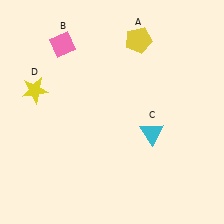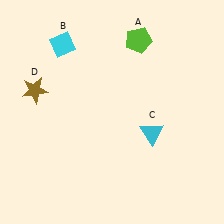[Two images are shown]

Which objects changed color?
A changed from yellow to lime. B changed from pink to cyan. D changed from yellow to brown.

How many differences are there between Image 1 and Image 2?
There are 3 differences between the two images.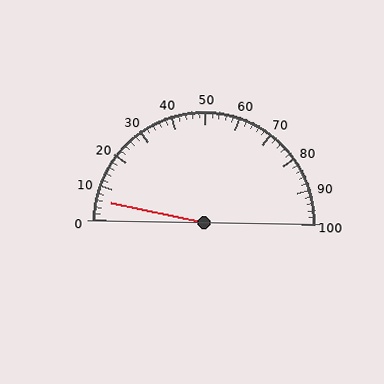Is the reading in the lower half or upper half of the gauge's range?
The reading is in the lower half of the range (0 to 100).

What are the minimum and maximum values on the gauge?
The gauge ranges from 0 to 100.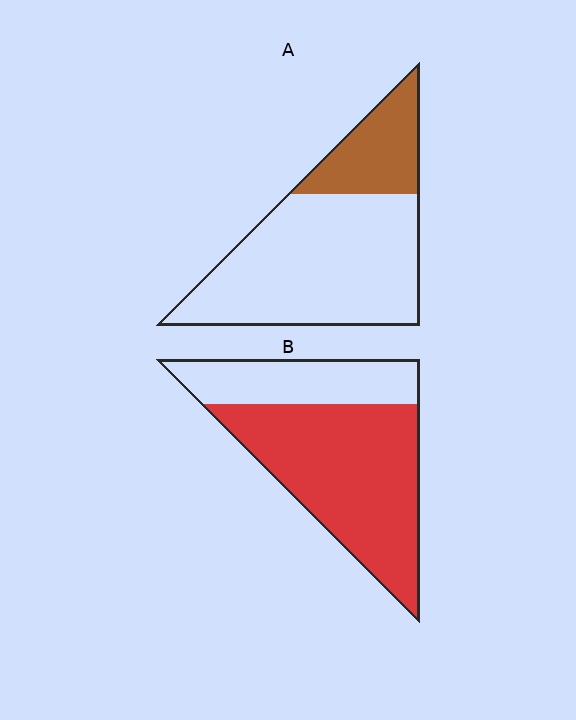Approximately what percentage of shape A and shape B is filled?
A is approximately 25% and B is approximately 70%.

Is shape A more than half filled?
No.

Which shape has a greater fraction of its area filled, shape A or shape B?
Shape B.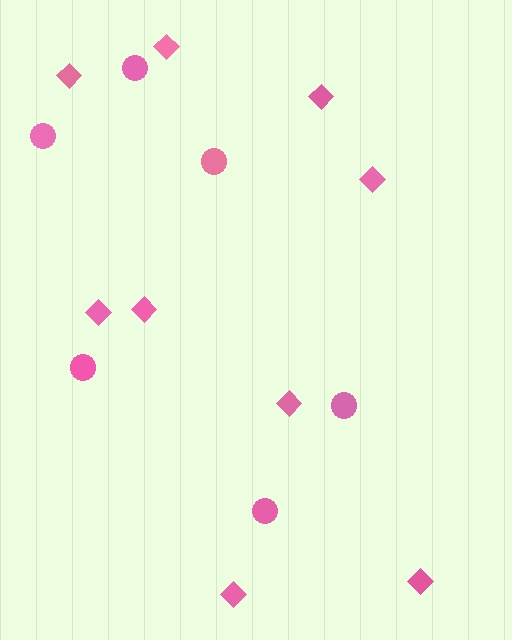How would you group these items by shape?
There are 2 groups: one group of diamonds (9) and one group of circles (6).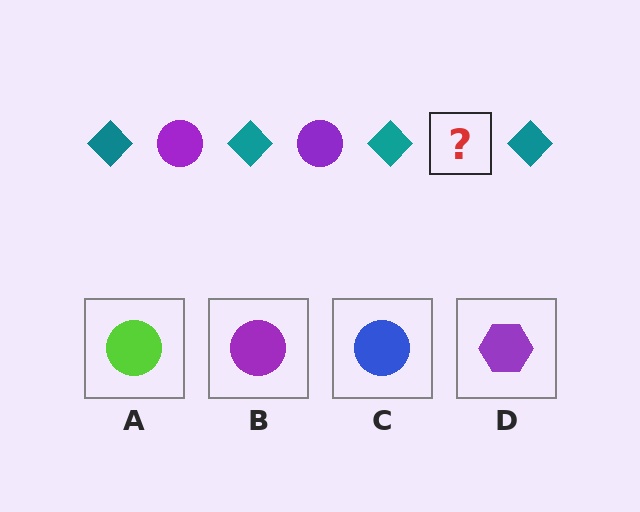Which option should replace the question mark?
Option B.